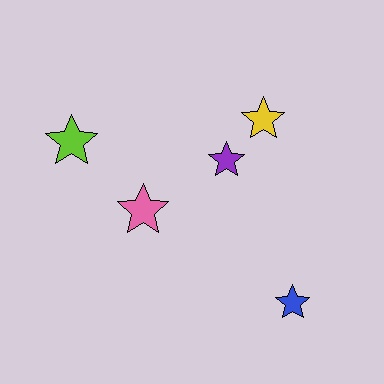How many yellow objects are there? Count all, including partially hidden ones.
There is 1 yellow object.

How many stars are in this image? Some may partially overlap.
There are 5 stars.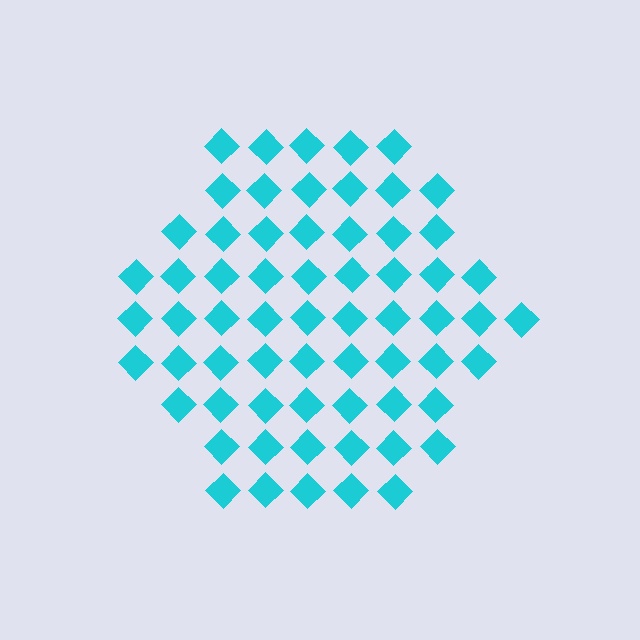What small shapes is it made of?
It is made of small diamonds.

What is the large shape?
The large shape is a hexagon.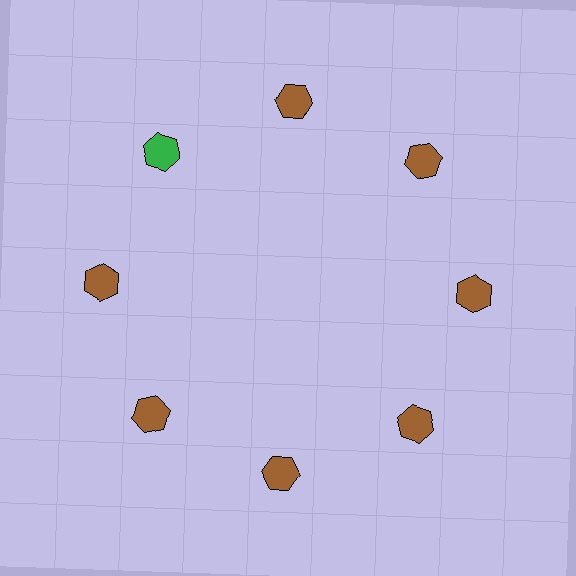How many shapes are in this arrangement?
There are 8 shapes arranged in a ring pattern.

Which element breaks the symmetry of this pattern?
The green hexagon at roughly the 10 o'clock position breaks the symmetry. All other shapes are brown hexagons.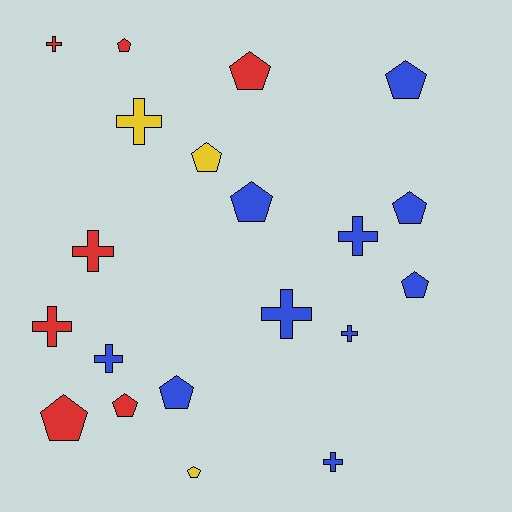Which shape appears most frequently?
Pentagon, with 11 objects.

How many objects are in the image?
There are 20 objects.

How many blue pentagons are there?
There are 5 blue pentagons.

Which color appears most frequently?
Blue, with 10 objects.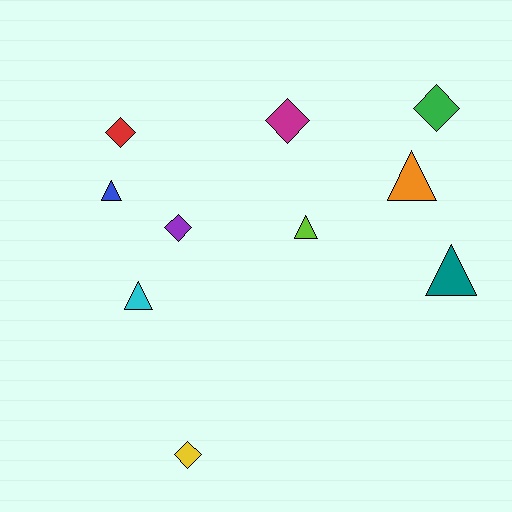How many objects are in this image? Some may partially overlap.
There are 10 objects.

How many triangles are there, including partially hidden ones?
There are 5 triangles.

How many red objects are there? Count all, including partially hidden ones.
There is 1 red object.